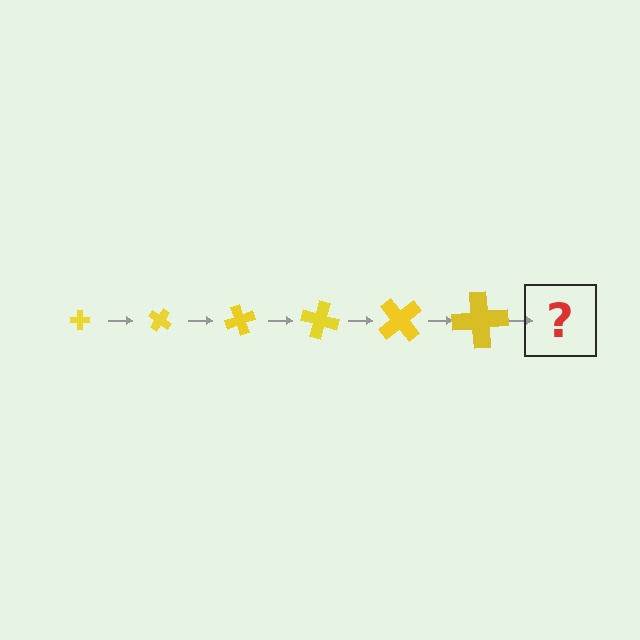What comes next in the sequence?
The next element should be a cross, larger than the previous one and rotated 210 degrees from the start.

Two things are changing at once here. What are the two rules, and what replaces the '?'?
The two rules are that the cross grows larger each step and it rotates 35 degrees each step. The '?' should be a cross, larger than the previous one and rotated 210 degrees from the start.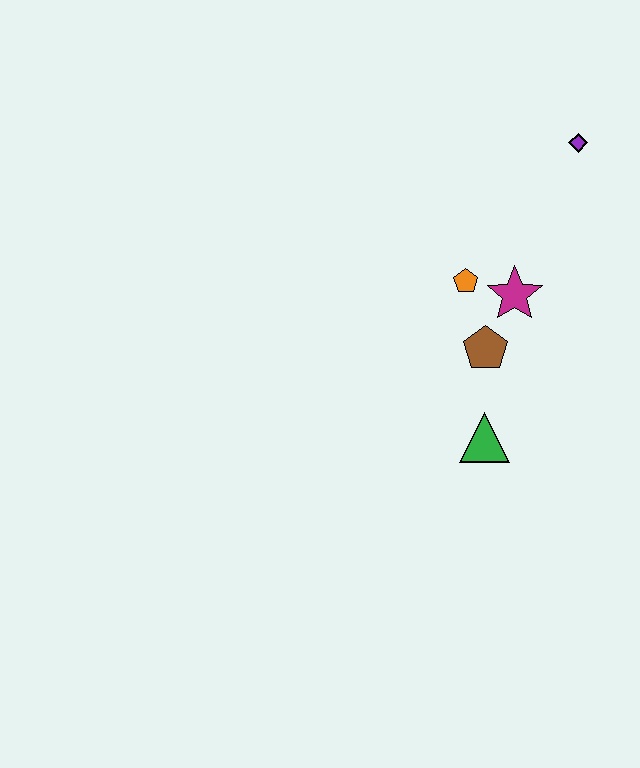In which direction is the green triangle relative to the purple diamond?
The green triangle is below the purple diamond.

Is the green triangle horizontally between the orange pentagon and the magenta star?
Yes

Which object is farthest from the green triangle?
The purple diamond is farthest from the green triangle.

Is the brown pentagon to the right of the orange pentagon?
Yes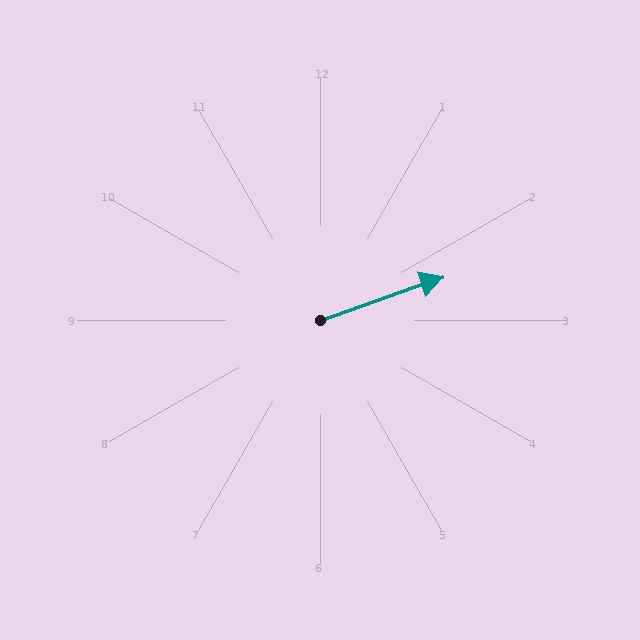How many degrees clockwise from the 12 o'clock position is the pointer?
Approximately 71 degrees.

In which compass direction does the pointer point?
East.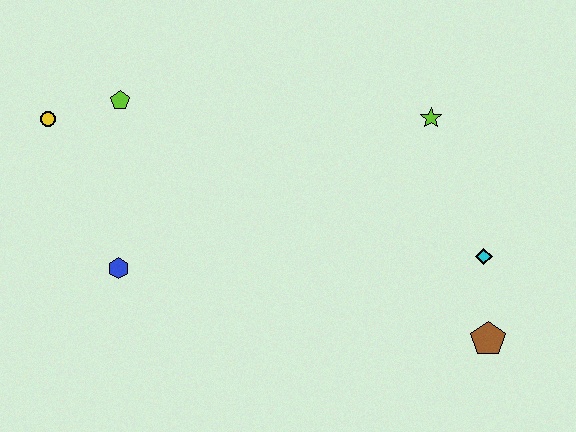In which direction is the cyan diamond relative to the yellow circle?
The cyan diamond is to the right of the yellow circle.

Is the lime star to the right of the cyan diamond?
No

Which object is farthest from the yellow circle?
The brown pentagon is farthest from the yellow circle.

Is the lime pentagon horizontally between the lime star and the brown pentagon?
No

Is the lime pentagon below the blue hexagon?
No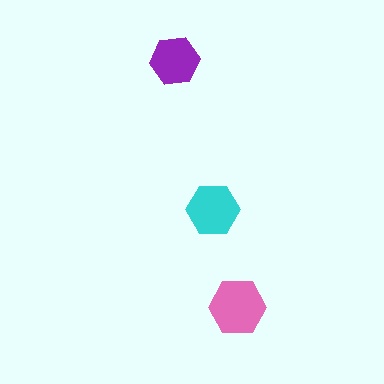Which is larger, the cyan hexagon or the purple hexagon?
The cyan one.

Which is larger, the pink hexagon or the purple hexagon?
The pink one.